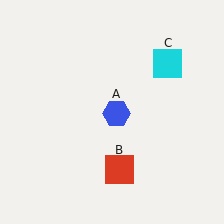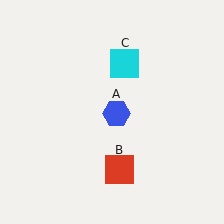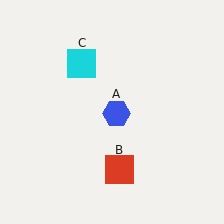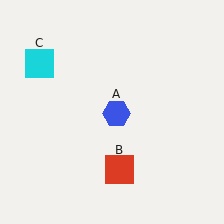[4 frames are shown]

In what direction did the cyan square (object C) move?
The cyan square (object C) moved left.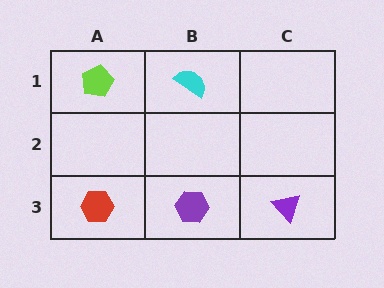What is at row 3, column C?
A purple triangle.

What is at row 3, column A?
A red hexagon.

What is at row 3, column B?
A purple hexagon.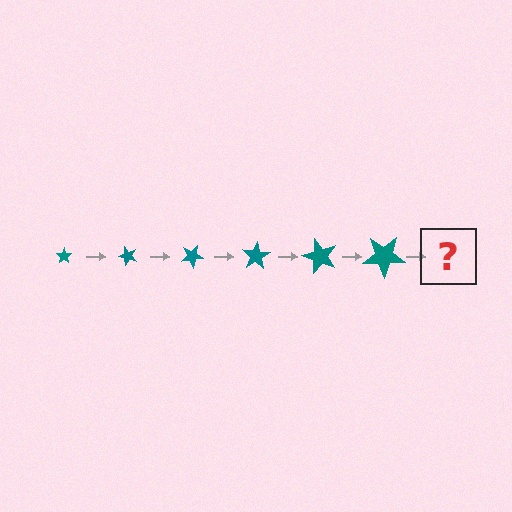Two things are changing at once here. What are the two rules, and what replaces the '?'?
The two rules are that the star grows larger each step and it rotates 50 degrees each step. The '?' should be a star, larger than the previous one and rotated 300 degrees from the start.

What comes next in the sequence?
The next element should be a star, larger than the previous one and rotated 300 degrees from the start.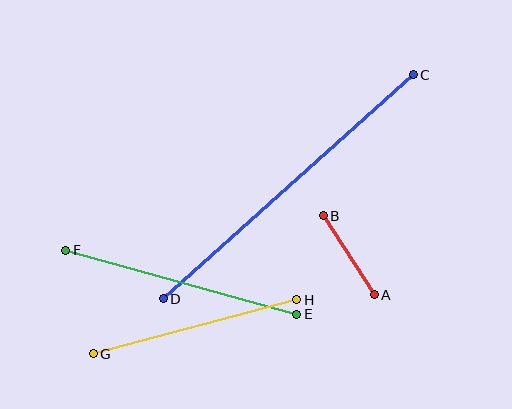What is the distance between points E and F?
The distance is approximately 240 pixels.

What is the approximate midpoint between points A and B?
The midpoint is at approximately (349, 255) pixels.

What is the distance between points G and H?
The distance is approximately 211 pixels.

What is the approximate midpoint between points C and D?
The midpoint is at approximately (288, 187) pixels.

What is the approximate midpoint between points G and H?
The midpoint is at approximately (195, 327) pixels.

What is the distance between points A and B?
The distance is approximately 94 pixels.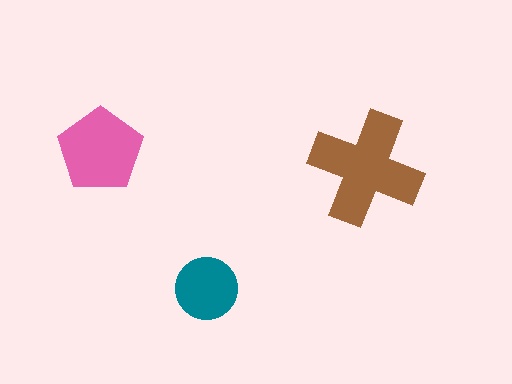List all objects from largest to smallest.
The brown cross, the pink pentagon, the teal circle.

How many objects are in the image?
There are 3 objects in the image.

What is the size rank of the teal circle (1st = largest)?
3rd.